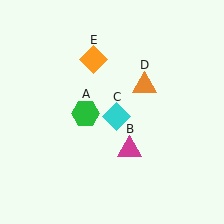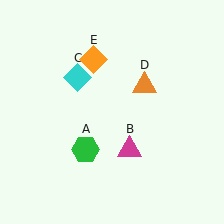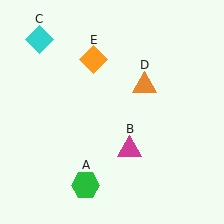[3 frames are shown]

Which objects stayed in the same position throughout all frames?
Magenta triangle (object B) and orange triangle (object D) and orange diamond (object E) remained stationary.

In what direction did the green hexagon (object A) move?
The green hexagon (object A) moved down.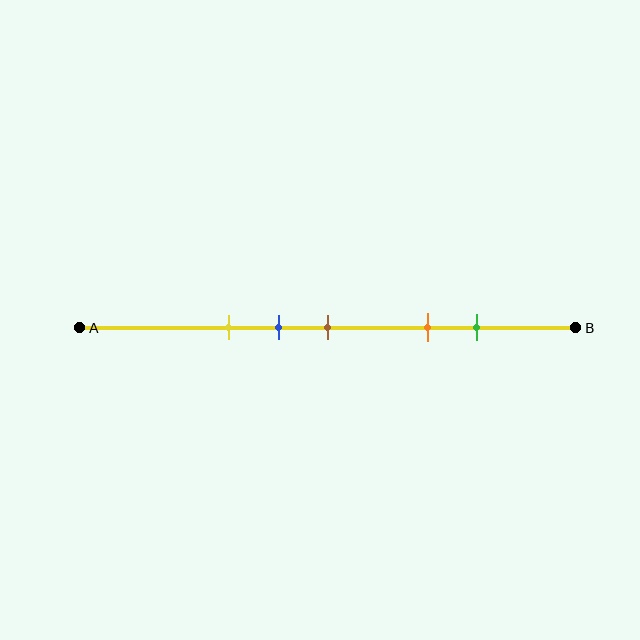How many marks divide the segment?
There are 5 marks dividing the segment.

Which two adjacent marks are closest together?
The blue and brown marks are the closest adjacent pair.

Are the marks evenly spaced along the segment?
No, the marks are not evenly spaced.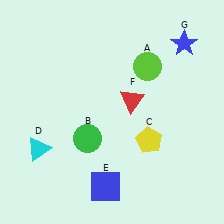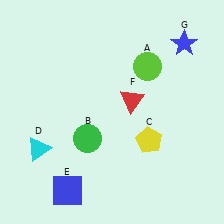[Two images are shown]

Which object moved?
The blue square (E) moved left.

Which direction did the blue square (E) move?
The blue square (E) moved left.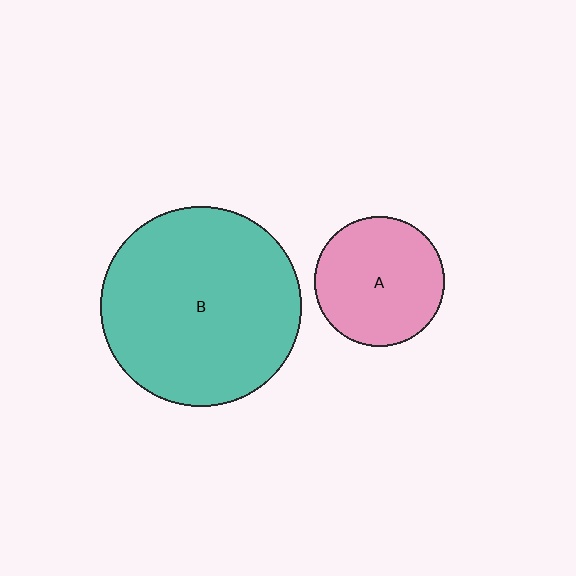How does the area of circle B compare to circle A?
Approximately 2.4 times.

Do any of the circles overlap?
No, none of the circles overlap.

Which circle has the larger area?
Circle B (teal).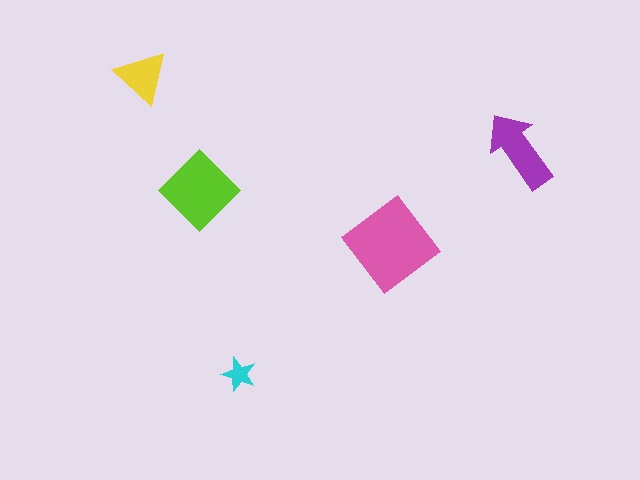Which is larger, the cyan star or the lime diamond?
The lime diamond.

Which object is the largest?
The pink diamond.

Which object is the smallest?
The cyan star.